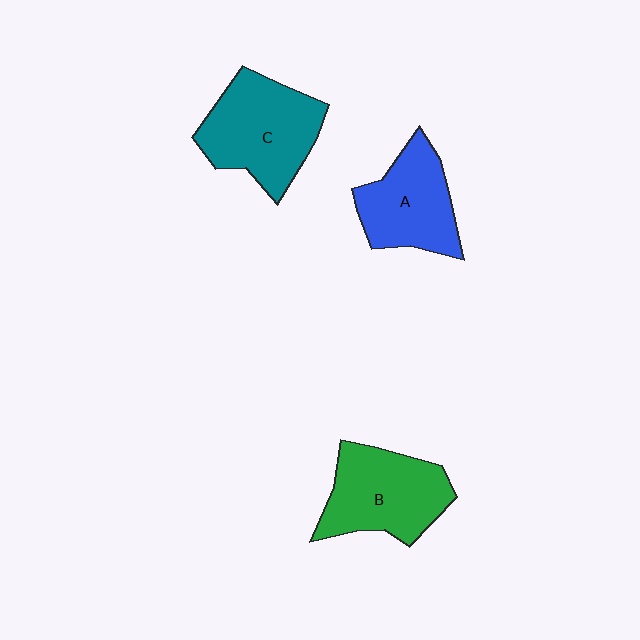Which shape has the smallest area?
Shape A (blue).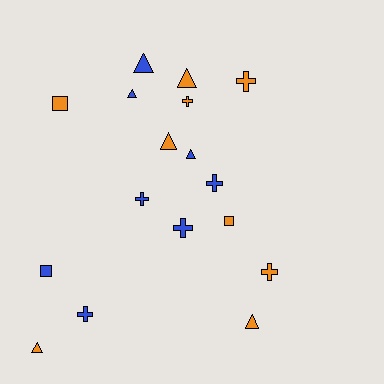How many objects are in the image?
There are 17 objects.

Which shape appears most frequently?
Triangle, with 7 objects.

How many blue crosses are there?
There are 4 blue crosses.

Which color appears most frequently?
Orange, with 9 objects.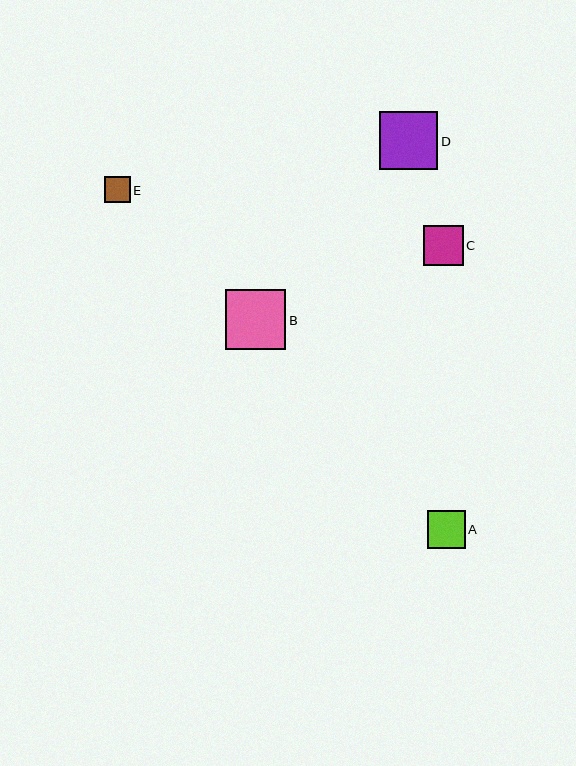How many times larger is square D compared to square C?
Square D is approximately 1.5 times the size of square C.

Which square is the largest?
Square B is the largest with a size of approximately 60 pixels.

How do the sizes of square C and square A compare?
Square C and square A are approximately the same size.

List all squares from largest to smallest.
From largest to smallest: B, D, C, A, E.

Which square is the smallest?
Square E is the smallest with a size of approximately 26 pixels.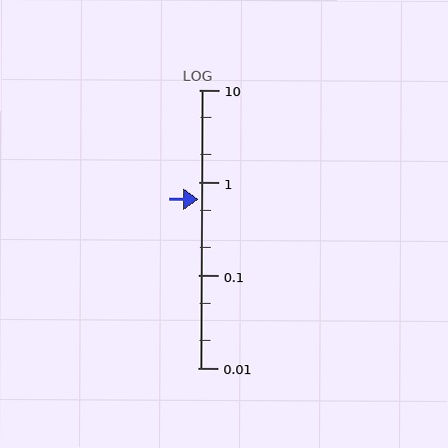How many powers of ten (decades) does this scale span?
The scale spans 3 decades, from 0.01 to 10.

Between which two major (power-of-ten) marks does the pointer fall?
The pointer is between 0.1 and 1.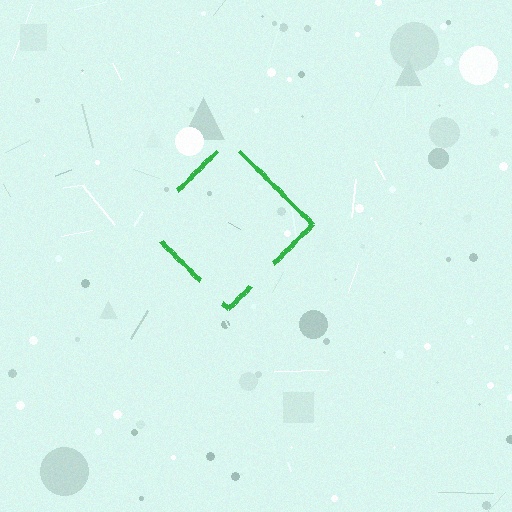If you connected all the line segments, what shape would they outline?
They would outline a diamond.